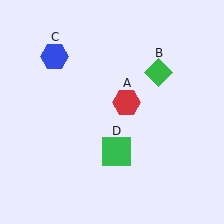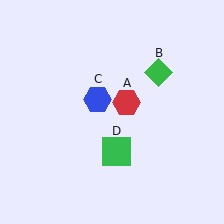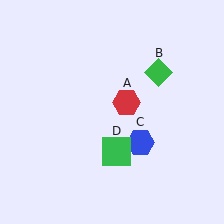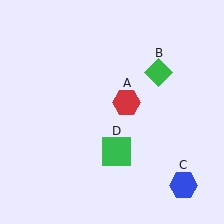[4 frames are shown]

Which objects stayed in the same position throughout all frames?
Red hexagon (object A) and green diamond (object B) and green square (object D) remained stationary.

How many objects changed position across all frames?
1 object changed position: blue hexagon (object C).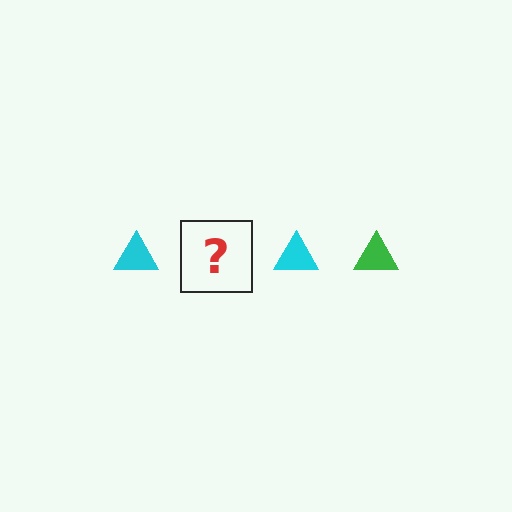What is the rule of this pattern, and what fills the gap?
The rule is that the pattern cycles through cyan, green triangles. The gap should be filled with a green triangle.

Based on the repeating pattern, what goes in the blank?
The blank should be a green triangle.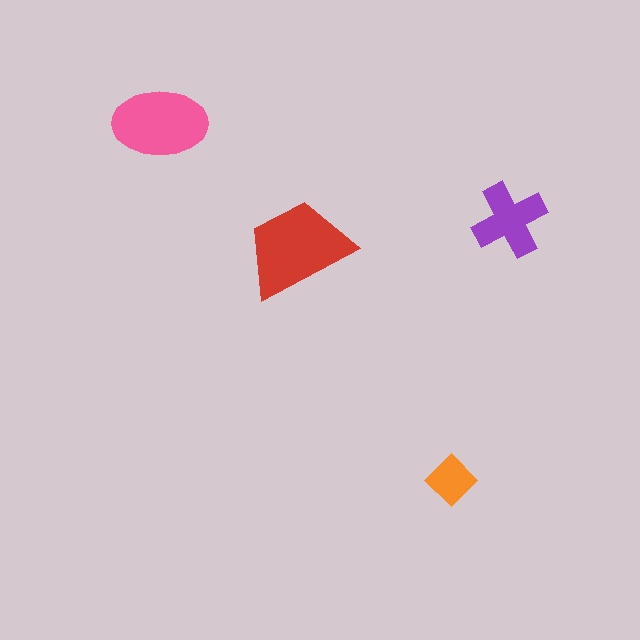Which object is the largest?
The red trapezoid.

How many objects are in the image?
There are 4 objects in the image.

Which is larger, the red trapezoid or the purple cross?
The red trapezoid.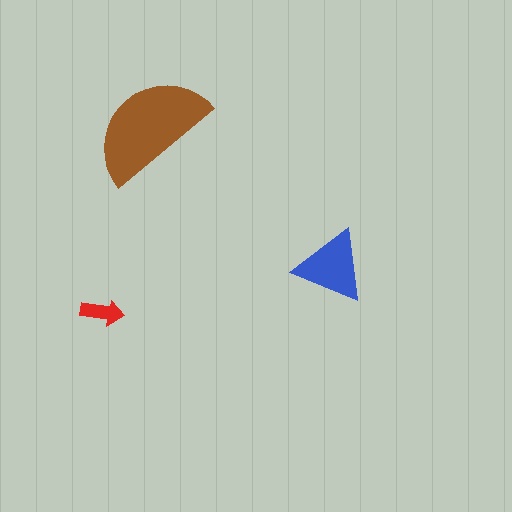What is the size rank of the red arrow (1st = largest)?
3rd.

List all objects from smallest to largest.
The red arrow, the blue triangle, the brown semicircle.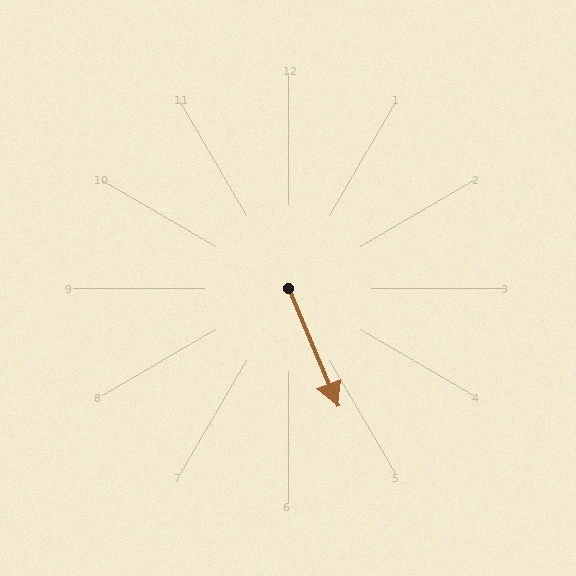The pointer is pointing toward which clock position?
Roughly 5 o'clock.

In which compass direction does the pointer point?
Southeast.